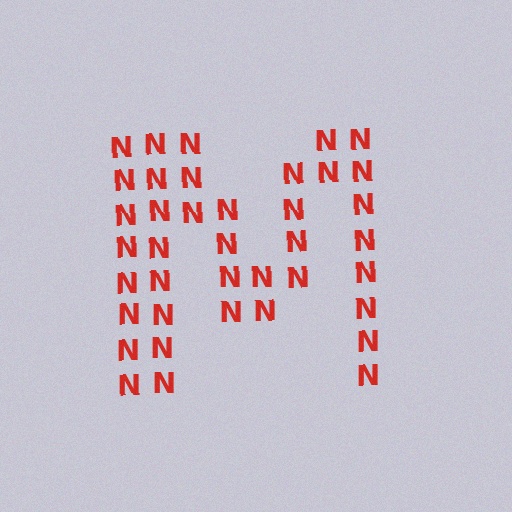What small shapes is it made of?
It is made of small letter N's.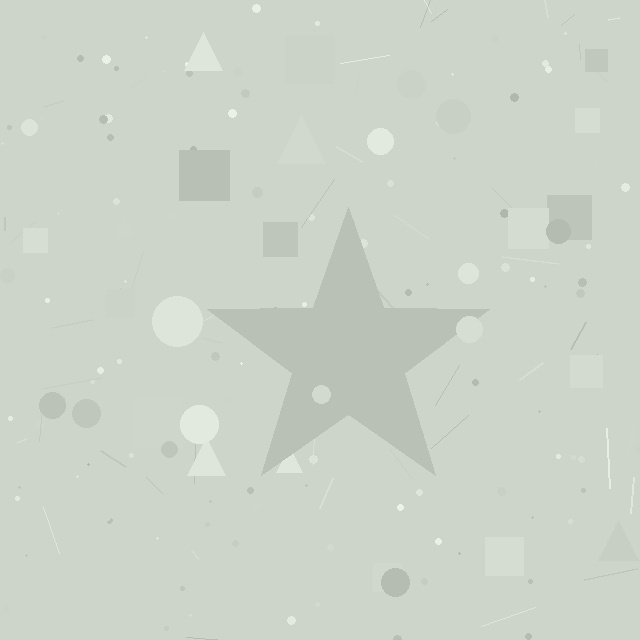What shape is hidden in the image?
A star is hidden in the image.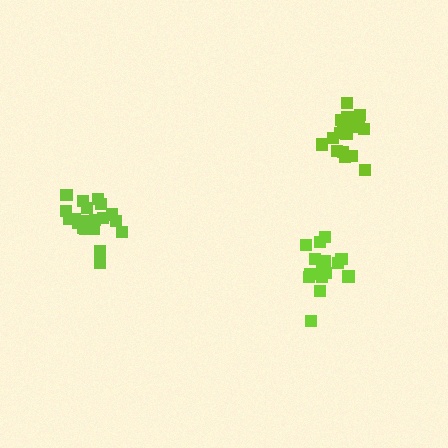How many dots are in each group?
Group 1: 15 dots, Group 2: 20 dots, Group 3: 18 dots (53 total).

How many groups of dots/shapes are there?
There are 3 groups.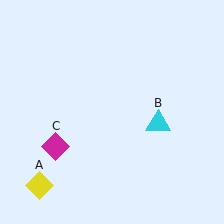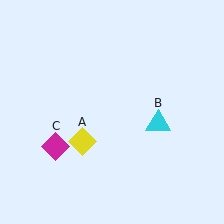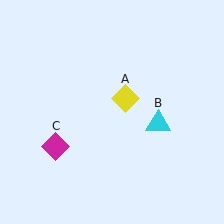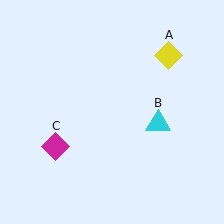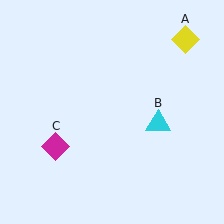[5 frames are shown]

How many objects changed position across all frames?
1 object changed position: yellow diamond (object A).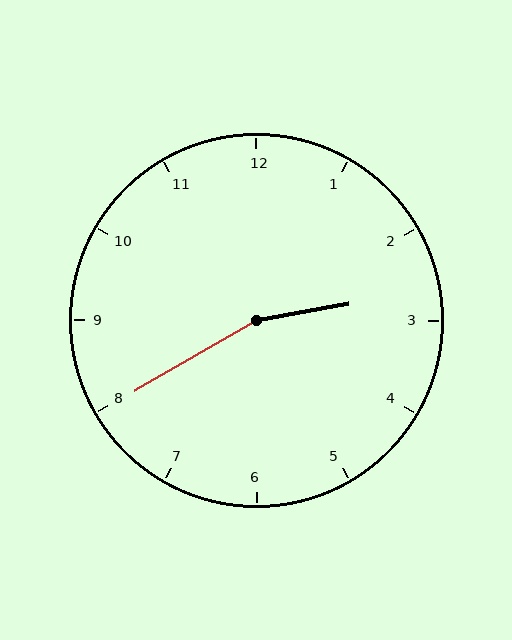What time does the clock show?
2:40.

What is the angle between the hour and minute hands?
Approximately 160 degrees.